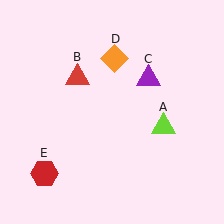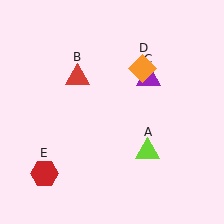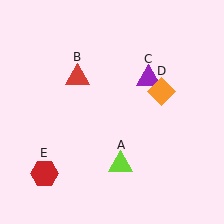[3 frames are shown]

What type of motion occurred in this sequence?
The lime triangle (object A), orange diamond (object D) rotated clockwise around the center of the scene.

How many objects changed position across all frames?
2 objects changed position: lime triangle (object A), orange diamond (object D).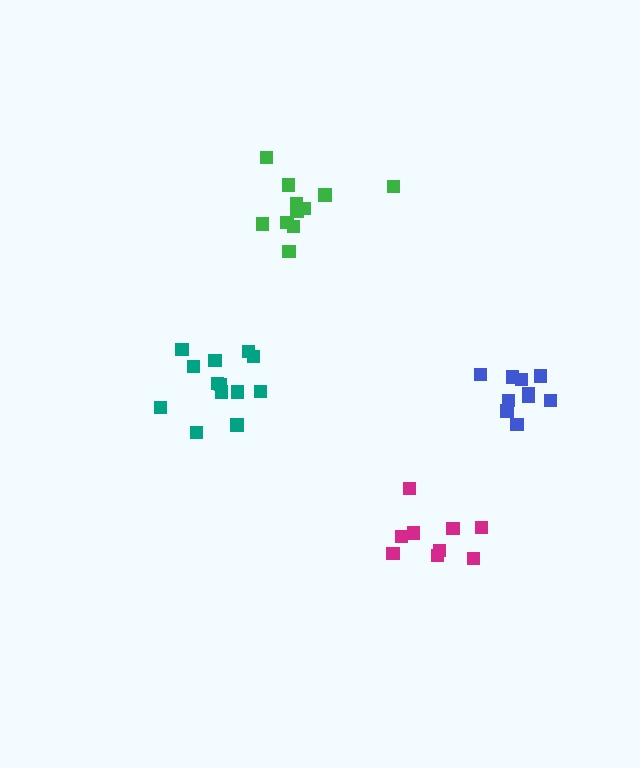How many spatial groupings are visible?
There are 4 spatial groupings.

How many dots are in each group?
Group 1: 13 dots, Group 2: 10 dots, Group 3: 11 dots, Group 4: 9 dots (43 total).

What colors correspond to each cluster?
The clusters are colored: teal, blue, green, magenta.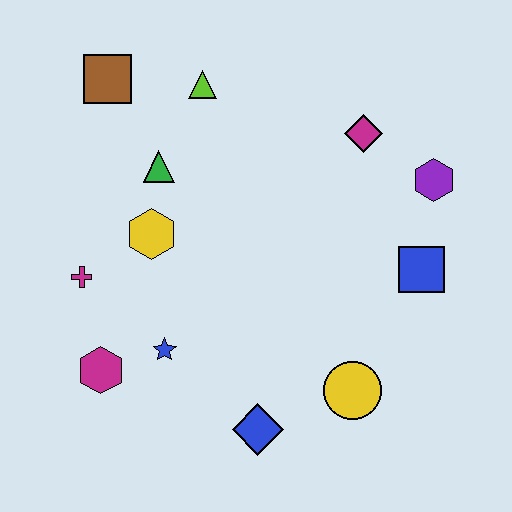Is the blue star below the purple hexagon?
Yes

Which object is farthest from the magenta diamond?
The magenta hexagon is farthest from the magenta diamond.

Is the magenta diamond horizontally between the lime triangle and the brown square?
No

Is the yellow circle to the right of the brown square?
Yes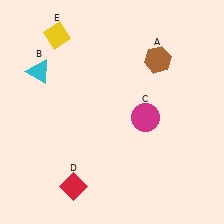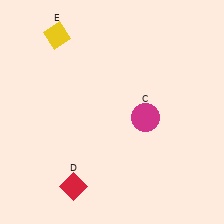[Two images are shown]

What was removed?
The brown hexagon (A), the cyan triangle (B) were removed in Image 2.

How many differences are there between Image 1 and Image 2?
There are 2 differences between the two images.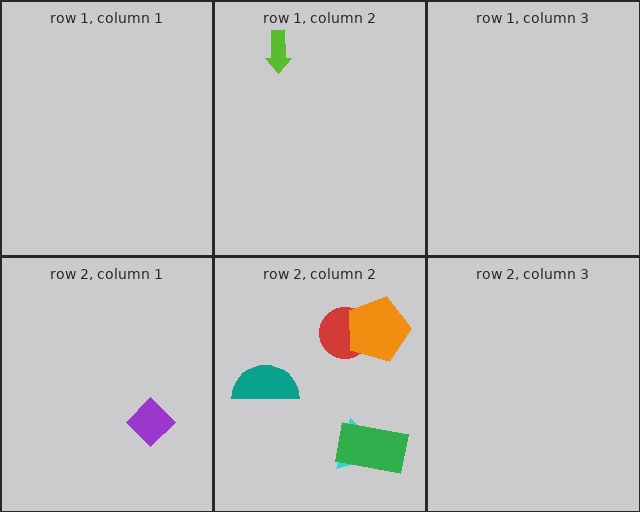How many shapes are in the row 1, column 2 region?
1.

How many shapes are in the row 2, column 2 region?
5.